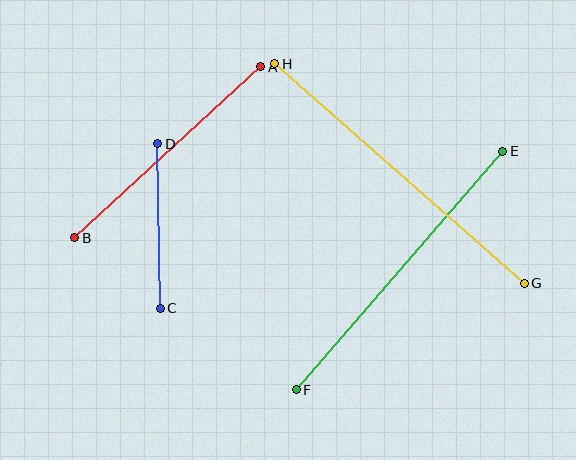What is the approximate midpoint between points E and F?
The midpoint is at approximately (400, 270) pixels.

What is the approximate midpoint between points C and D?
The midpoint is at approximately (159, 226) pixels.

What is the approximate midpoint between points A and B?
The midpoint is at approximately (168, 152) pixels.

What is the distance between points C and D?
The distance is approximately 165 pixels.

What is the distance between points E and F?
The distance is approximately 316 pixels.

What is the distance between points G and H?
The distance is approximately 332 pixels.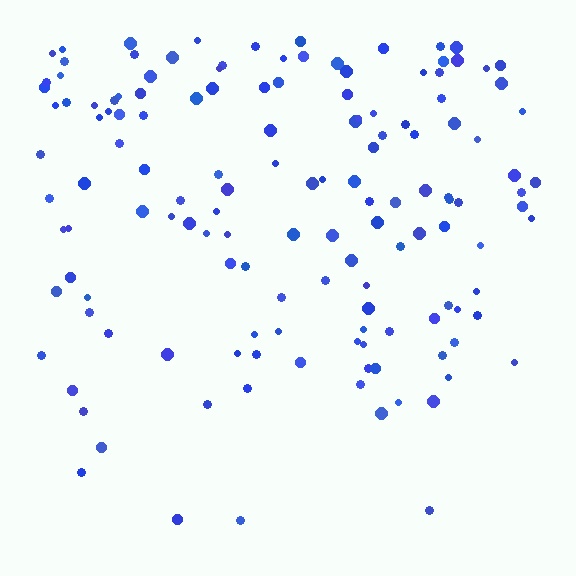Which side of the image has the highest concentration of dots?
The top.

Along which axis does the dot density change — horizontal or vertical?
Vertical.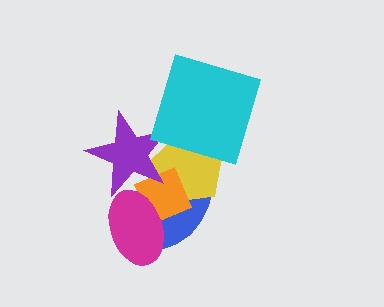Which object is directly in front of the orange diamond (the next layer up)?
The purple star is directly in front of the orange diamond.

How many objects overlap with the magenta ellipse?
3 objects overlap with the magenta ellipse.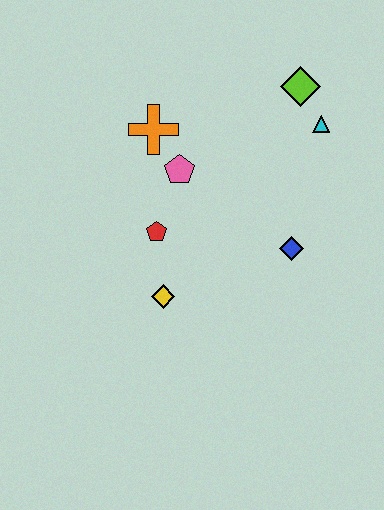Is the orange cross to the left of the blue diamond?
Yes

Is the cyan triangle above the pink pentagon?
Yes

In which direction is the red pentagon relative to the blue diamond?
The red pentagon is to the left of the blue diamond.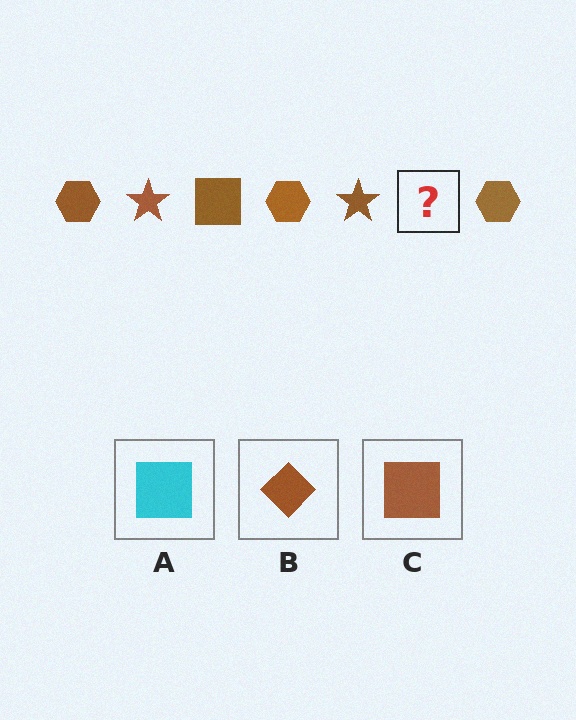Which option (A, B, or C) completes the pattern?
C.